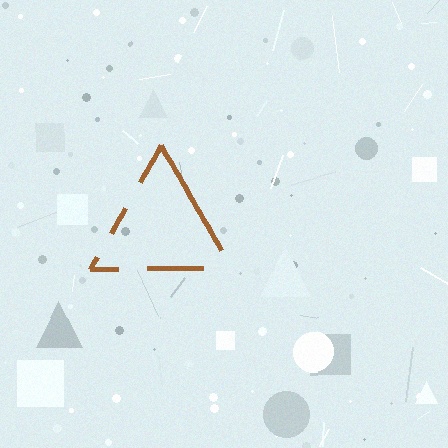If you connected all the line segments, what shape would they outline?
They would outline a triangle.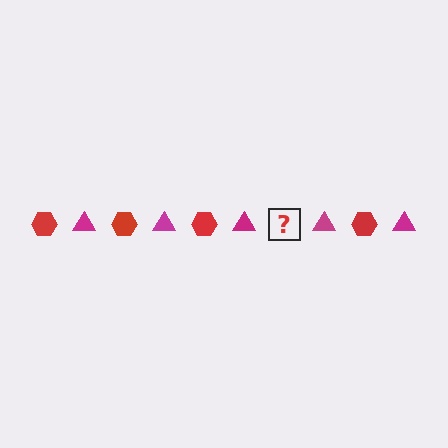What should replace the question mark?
The question mark should be replaced with a red hexagon.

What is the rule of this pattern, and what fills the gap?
The rule is that the pattern alternates between red hexagon and magenta triangle. The gap should be filled with a red hexagon.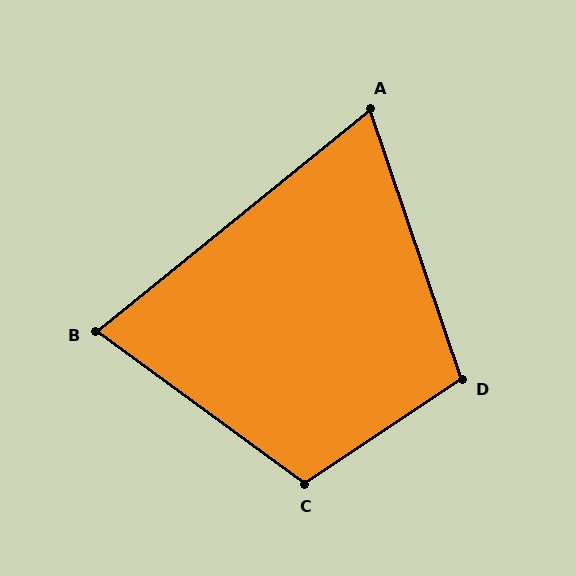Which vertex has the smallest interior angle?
A, at approximately 70 degrees.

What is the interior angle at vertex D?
Approximately 105 degrees (obtuse).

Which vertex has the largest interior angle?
C, at approximately 110 degrees.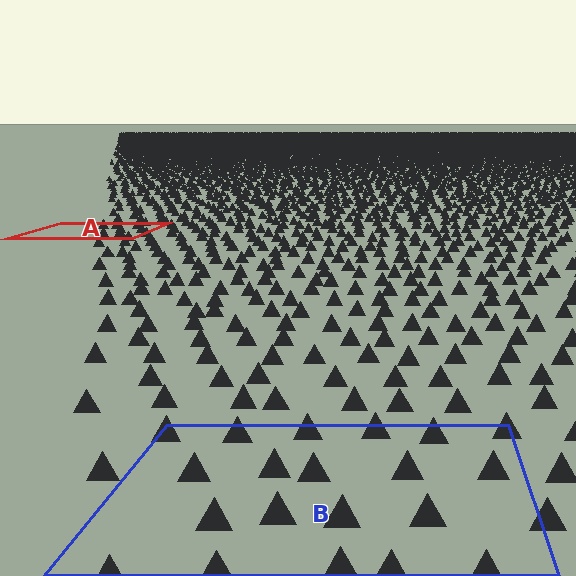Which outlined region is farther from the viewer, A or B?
Region A is farther from the viewer — the texture elements inside it appear smaller and more densely packed.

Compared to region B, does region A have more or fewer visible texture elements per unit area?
Region A has more texture elements per unit area — they are packed more densely because it is farther away.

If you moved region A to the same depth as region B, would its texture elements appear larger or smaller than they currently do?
They would appear larger. At a closer depth, the same texture elements are projected at a bigger on-screen size.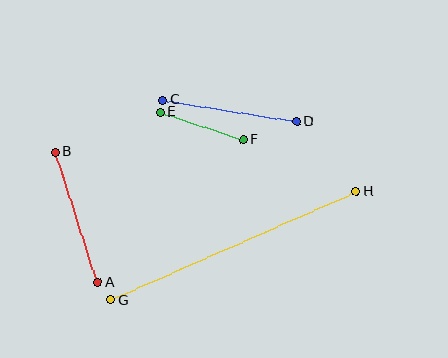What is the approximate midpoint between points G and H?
The midpoint is at approximately (234, 246) pixels.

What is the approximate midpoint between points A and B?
The midpoint is at approximately (77, 217) pixels.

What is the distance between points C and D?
The distance is approximately 135 pixels.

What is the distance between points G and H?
The distance is approximately 268 pixels.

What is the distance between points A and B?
The distance is approximately 137 pixels.